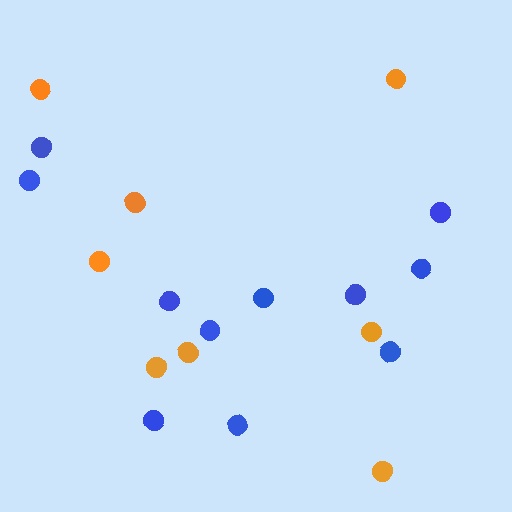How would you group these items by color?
There are 2 groups: one group of blue circles (11) and one group of orange circles (8).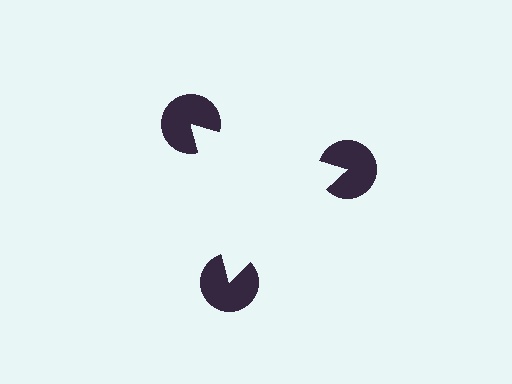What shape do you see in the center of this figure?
An illusory triangle — its edges are inferred from the aligned wedge cuts in the pac-man discs, not physically drawn.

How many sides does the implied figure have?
3 sides.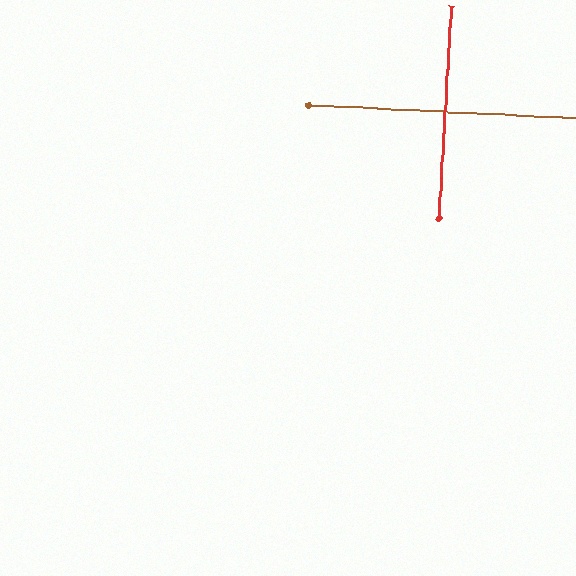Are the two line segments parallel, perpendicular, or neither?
Perpendicular — they meet at approximately 89°.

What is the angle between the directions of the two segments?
Approximately 89 degrees.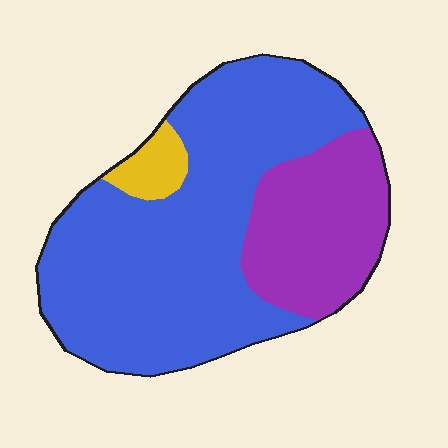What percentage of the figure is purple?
Purple takes up about one quarter (1/4) of the figure.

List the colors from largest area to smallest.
From largest to smallest: blue, purple, yellow.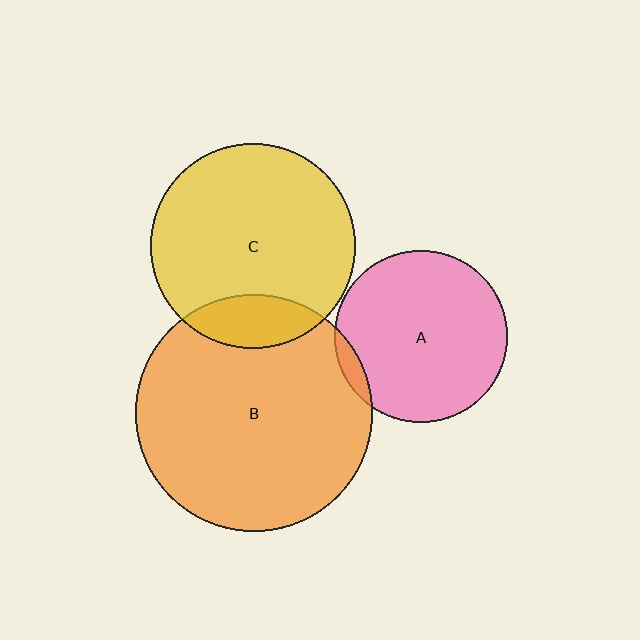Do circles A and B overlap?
Yes.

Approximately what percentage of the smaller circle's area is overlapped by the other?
Approximately 5%.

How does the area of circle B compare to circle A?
Approximately 1.9 times.